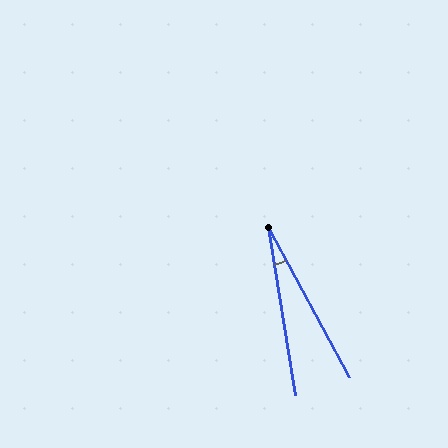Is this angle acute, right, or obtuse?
It is acute.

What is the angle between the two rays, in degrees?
Approximately 19 degrees.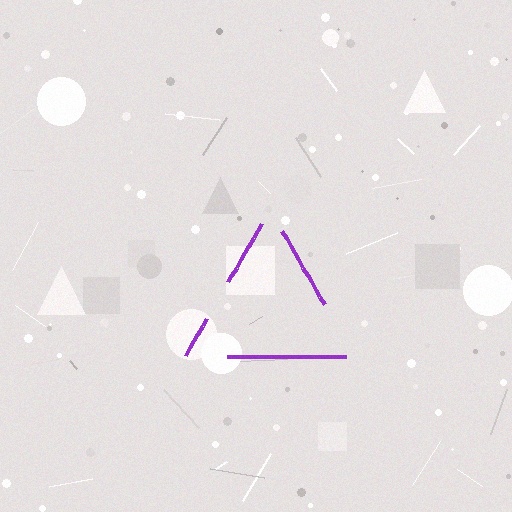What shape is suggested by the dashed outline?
The dashed outline suggests a triangle.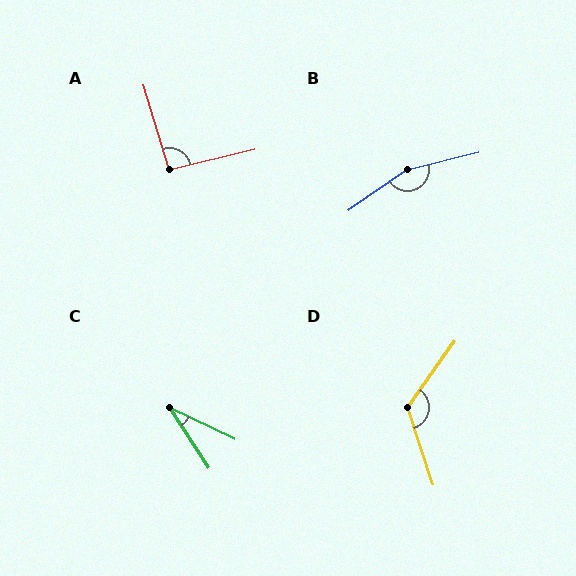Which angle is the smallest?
C, at approximately 31 degrees.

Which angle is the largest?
B, at approximately 159 degrees.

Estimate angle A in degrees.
Approximately 93 degrees.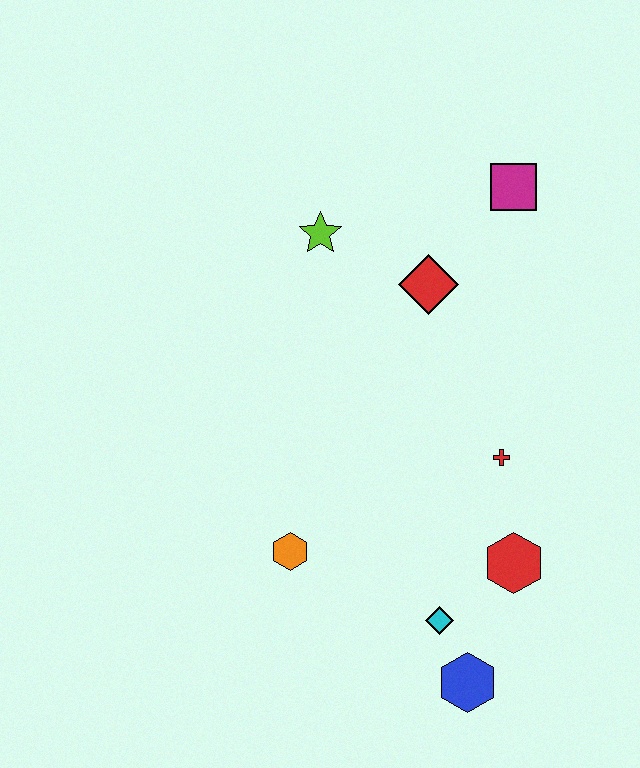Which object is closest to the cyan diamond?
The blue hexagon is closest to the cyan diamond.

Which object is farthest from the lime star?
The blue hexagon is farthest from the lime star.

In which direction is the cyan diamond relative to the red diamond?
The cyan diamond is below the red diamond.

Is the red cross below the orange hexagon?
No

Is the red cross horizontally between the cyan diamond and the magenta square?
Yes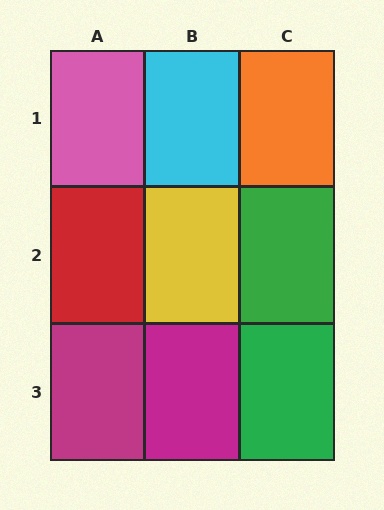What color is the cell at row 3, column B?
Magenta.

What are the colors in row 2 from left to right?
Red, yellow, green.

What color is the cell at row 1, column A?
Pink.